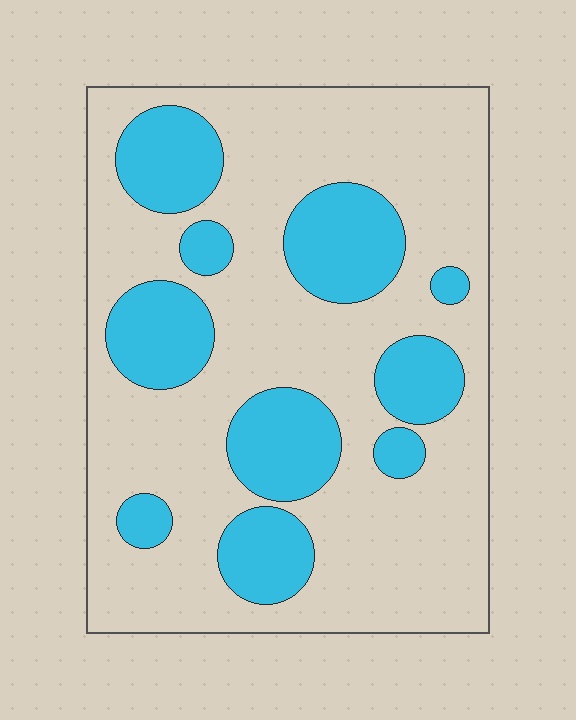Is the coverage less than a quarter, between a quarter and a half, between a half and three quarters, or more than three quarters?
Between a quarter and a half.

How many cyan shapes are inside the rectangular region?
10.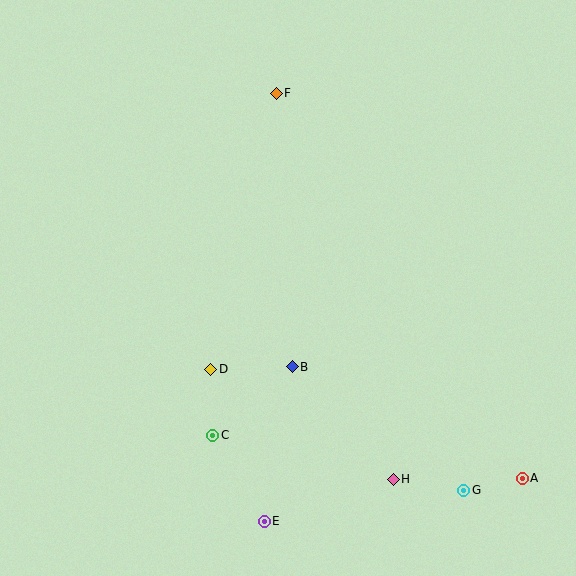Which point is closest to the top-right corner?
Point F is closest to the top-right corner.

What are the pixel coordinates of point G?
Point G is at (464, 490).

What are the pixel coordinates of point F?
Point F is at (276, 93).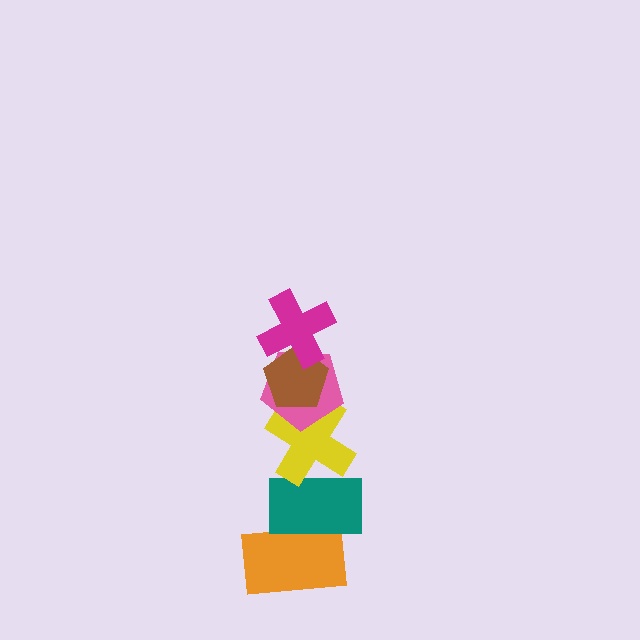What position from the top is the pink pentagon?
The pink pentagon is 3rd from the top.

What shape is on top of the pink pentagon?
The brown pentagon is on top of the pink pentagon.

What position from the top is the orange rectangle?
The orange rectangle is 6th from the top.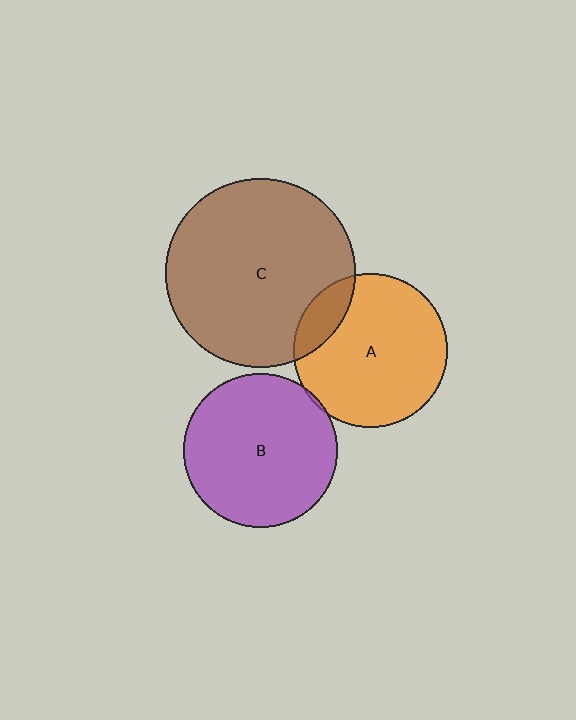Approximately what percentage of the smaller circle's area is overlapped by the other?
Approximately 15%.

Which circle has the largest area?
Circle C (brown).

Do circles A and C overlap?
Yes.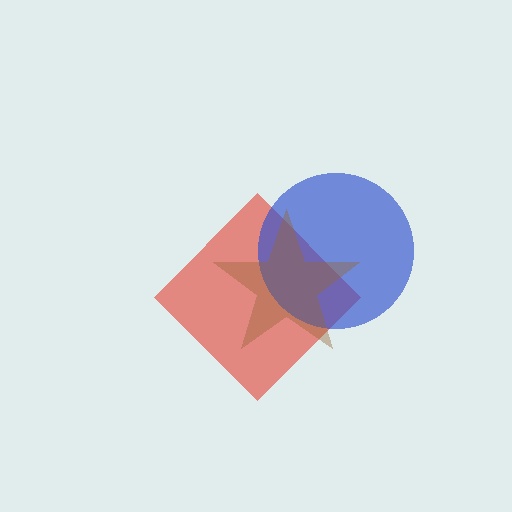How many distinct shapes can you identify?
There are 3 distinct shapes: a red diamond, a blue circle, a brown star.